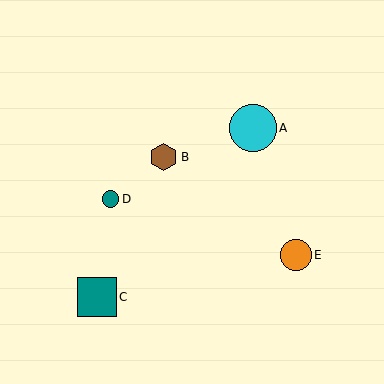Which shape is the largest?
The cyan circle (labeled A) is the largest.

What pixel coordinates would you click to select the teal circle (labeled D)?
Click at (111, 199) to select the teal circle D.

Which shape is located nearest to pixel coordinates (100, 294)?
The teal square (labeled C) at (97, 297) is nearest to that location.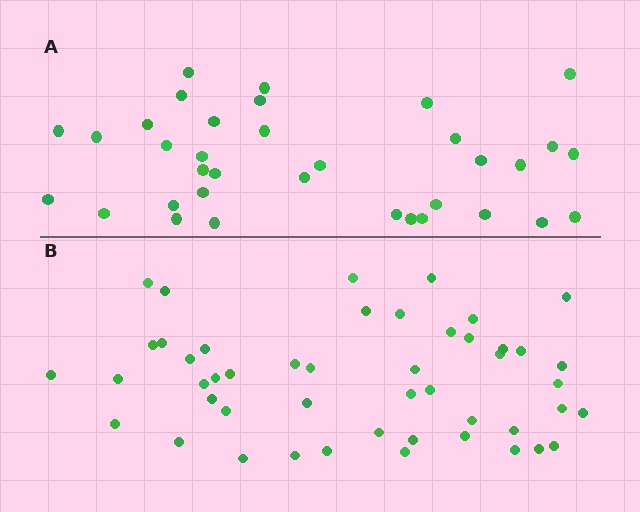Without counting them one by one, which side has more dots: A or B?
Region B (the bottom region) has more dots.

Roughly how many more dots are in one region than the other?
Region B has approximately 15 more dots than region A.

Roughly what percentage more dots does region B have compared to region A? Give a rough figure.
About 35% more.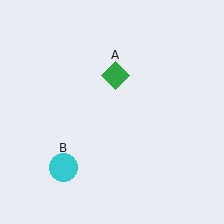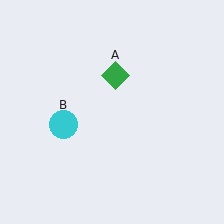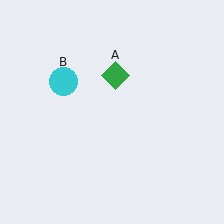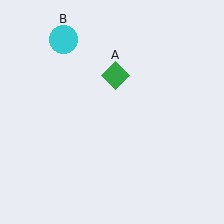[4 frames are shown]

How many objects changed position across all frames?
1 object changed position: cyan circle (object B).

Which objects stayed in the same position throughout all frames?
Green diamond (object A) remained stationary.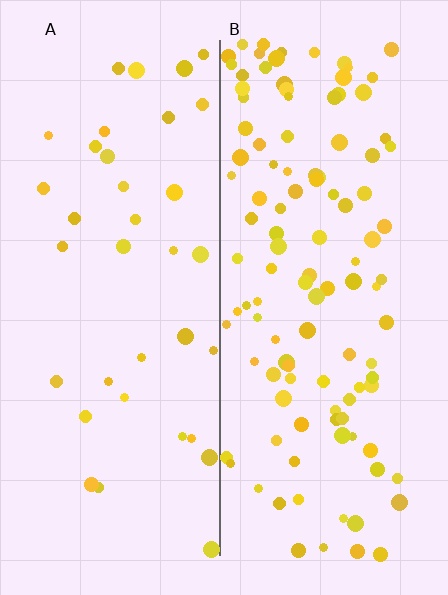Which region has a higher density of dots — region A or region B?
B (the right).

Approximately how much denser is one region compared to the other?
Approximately 3.1× — region B over region A.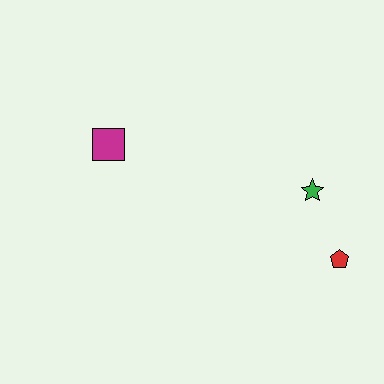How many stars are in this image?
There is 1 star.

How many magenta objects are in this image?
There is 1 magenta object.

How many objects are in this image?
There are 3 objects.